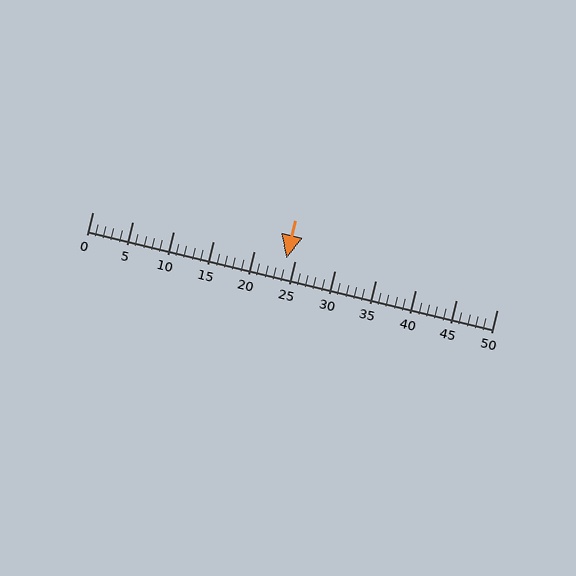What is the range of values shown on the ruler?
The ruler shows values from 0 to 50.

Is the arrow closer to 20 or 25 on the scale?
The arrow is closer to 25.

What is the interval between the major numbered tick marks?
The major tick marks are spaced 5 units apart.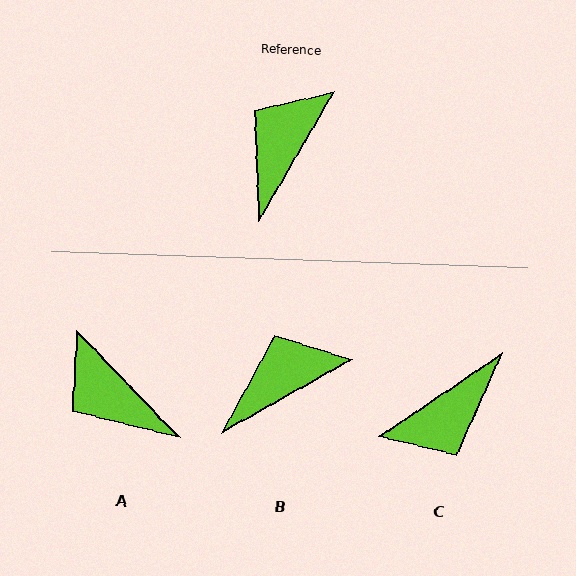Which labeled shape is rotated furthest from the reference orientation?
C, about 154 degrees away.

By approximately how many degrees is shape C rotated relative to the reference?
Approximately 154 degrees counter-clockwise.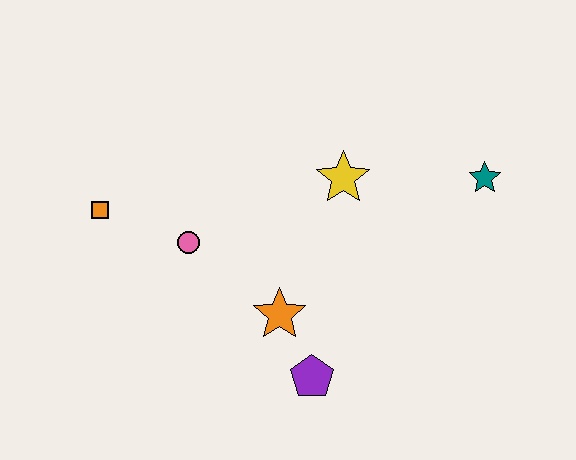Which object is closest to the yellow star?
The teal star is closest to the yellow star.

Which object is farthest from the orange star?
The teal star is farthest from the orange star.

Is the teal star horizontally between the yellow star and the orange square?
No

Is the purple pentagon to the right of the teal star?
No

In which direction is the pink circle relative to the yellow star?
The pink circle is to the left of the yellow star.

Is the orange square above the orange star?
Yes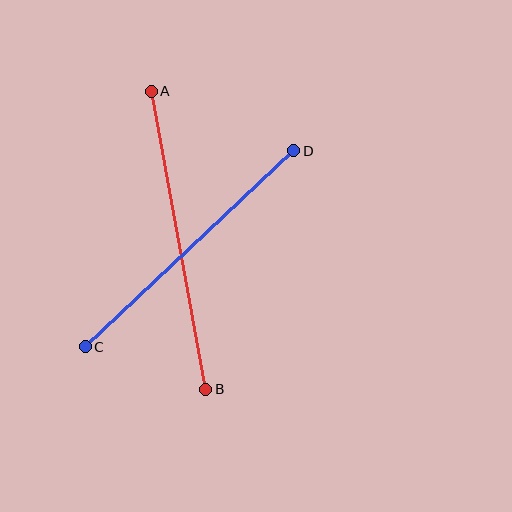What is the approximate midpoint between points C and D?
The midpoint is at approximately (189, 249) pixels.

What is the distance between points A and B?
The distance is approximately 303 pixels.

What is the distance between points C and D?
The distance is approximately 286 pixels.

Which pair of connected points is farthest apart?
Points A and B are farthest apart.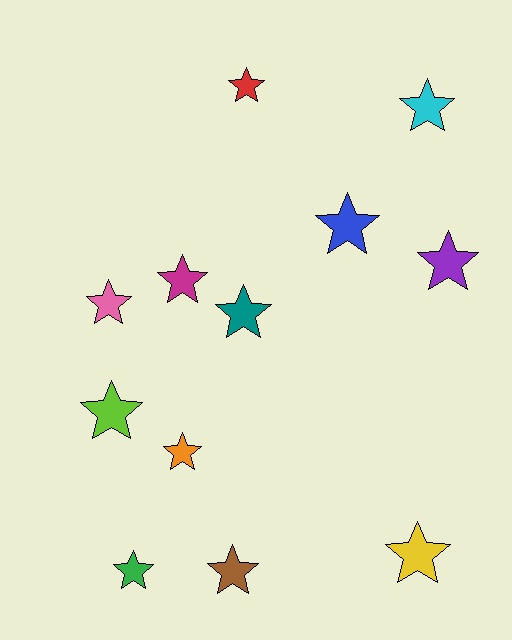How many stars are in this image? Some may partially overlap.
There are 12 stars.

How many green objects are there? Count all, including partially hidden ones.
There is 1 green object.